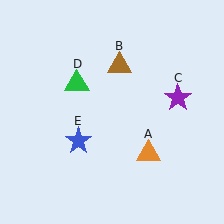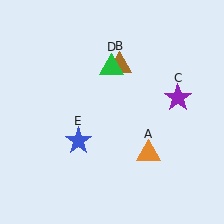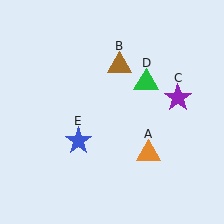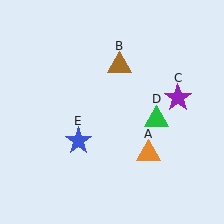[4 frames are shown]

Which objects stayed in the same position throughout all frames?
Orange triangle (object A) and brown triangle (object B) and purple star (object C) and blue star (object E) remained stationary.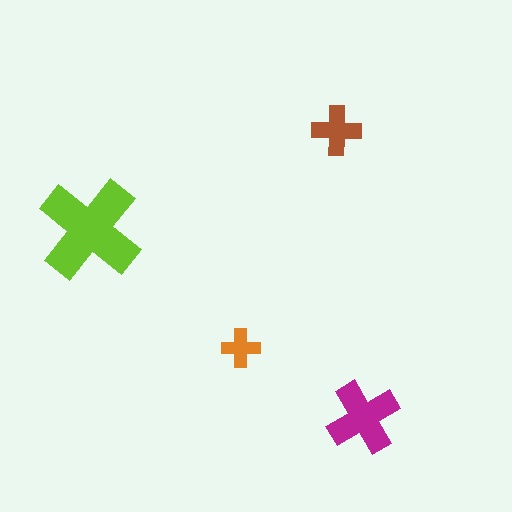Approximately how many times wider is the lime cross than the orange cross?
About 2.5 times wider.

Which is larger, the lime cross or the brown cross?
The lime one.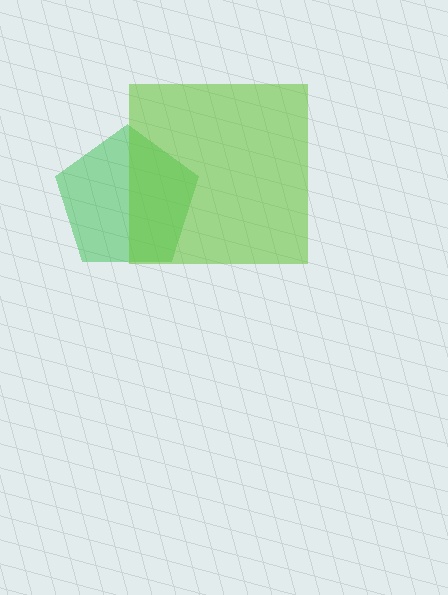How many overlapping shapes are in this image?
There are 2 overlapping shapes in the image.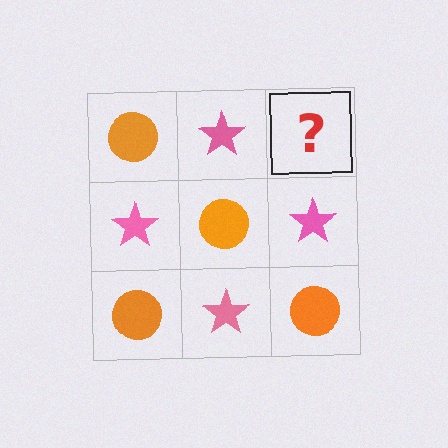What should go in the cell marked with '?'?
The missing cell should contain an orange circle.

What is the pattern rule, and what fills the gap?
The rule is that it alternates orange circle and pink star in a checkerboard pattern. The gap should be filled with an orange circle.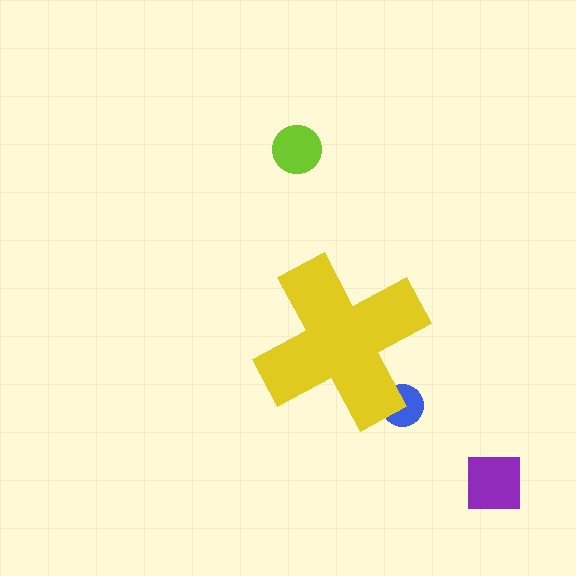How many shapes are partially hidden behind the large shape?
1 shape is partially hidden.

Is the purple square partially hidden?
No, the purple square is fully visible.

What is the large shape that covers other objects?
A yellow cross.